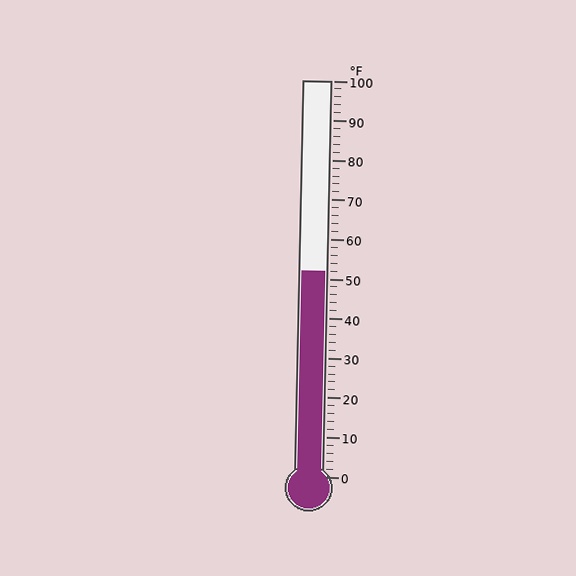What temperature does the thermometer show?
The thermometer shows approximately 52°F.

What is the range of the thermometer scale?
The thermometer scale ranges from 0°F to 100°F.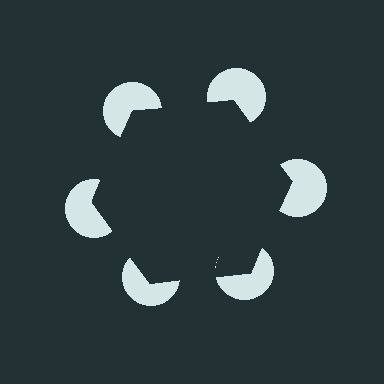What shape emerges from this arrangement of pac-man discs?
An illusory hexagon — its edges are inferred from the aligned wedge cuts in the pac-man discs, not physically drawn.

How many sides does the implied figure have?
6 sides.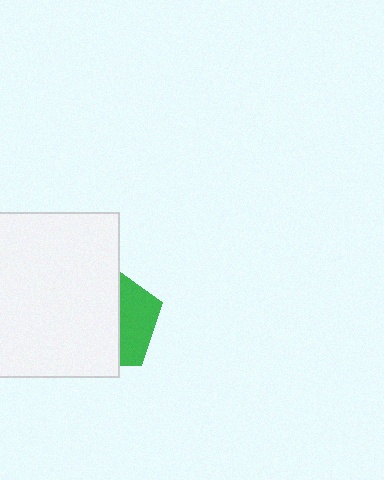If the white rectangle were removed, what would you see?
You would see the complete green pentagon.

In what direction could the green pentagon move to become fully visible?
The green pentagon could move right. That would shift it out from behind the white rectangle entirely.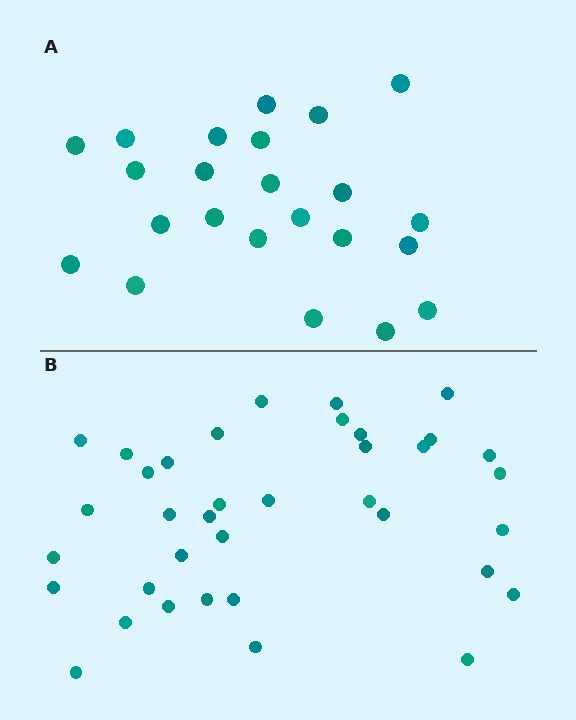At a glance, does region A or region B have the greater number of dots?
Region B (the bottom region) has more dots.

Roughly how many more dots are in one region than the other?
Region B has approximately 15 more dots than region A.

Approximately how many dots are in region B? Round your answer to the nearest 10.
About 40 dots. (The exact count is 37, which rounds to 40.)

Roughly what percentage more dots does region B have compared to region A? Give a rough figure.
About 60% more.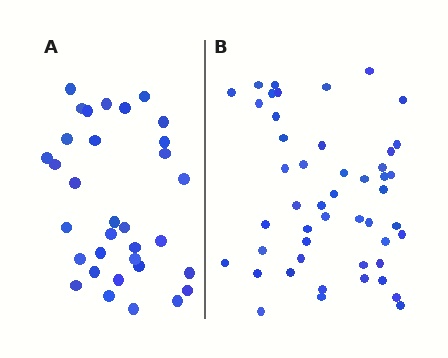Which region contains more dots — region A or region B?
Region B (the right region) has more dots.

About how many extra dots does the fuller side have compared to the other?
Region B has approximately 15 more dots than region A.